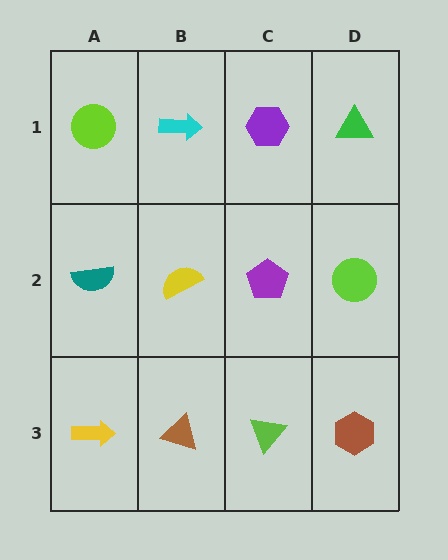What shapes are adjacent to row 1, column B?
A yellow semicircle (row 2, column B), a lime circle (row 1, column A), a purple hexagon (row 1, column C).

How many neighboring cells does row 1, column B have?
3.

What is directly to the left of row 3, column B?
A yellow arrow.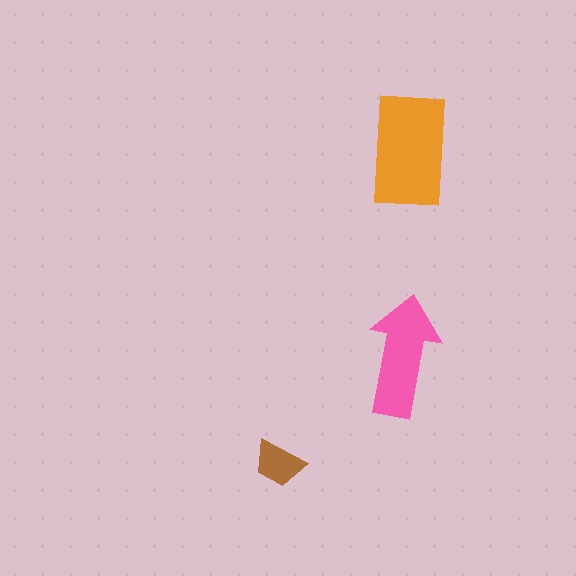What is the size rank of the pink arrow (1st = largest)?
2nd.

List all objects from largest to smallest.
The orange rectangle, the pink arrow, the brown trapezoid.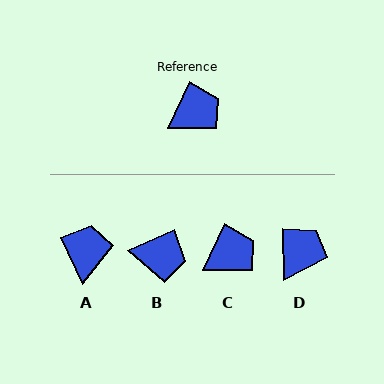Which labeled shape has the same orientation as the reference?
C.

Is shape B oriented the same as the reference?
No, it is off by about 41 degrees.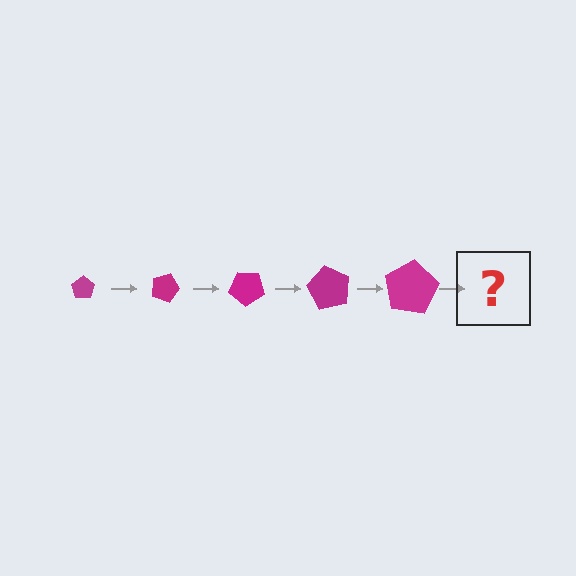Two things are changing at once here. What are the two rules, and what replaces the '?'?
The two rules are that the pentagon grows larger each step and it rotates 20 degrees each step. The '?' should be a pentagon, larger than the previous one and rotated 100 degrees from the start.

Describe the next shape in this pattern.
It should be a pentagon, larger than the previous one and rotated 100 degrees from the start.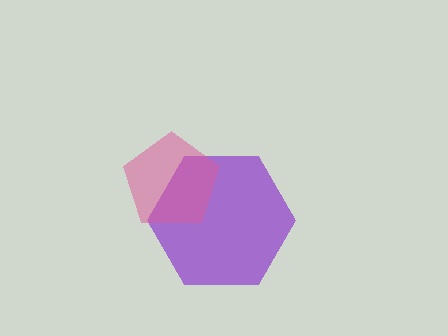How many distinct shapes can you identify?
There are 2 distinct shapes: a purple hexagon, a pink pentagon.